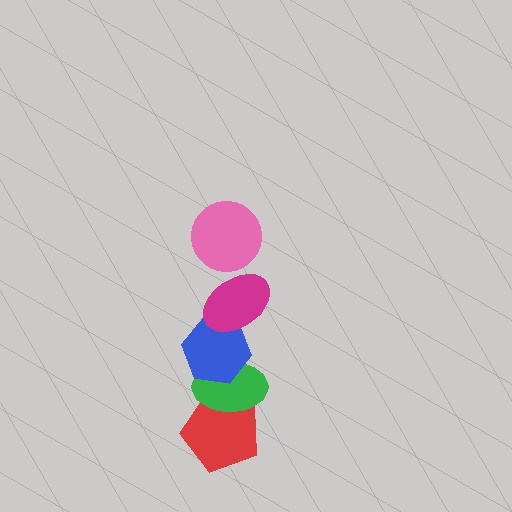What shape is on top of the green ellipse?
The blue hexagon is on top of the green ellipse.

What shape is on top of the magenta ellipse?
The pink circle is on top of the magenta ellipse.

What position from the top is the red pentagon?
The red pentagon is 5th from the top.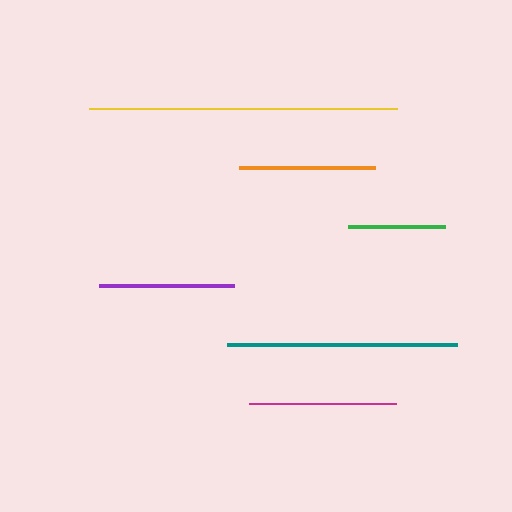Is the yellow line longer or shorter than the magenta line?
The yellow line is longer than the magenta line.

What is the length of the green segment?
The green segment is approximately 97 pixels long.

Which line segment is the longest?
The yellow line is the longest at approximately 309 pixels.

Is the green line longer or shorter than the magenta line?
The magenta line is longer than the green line.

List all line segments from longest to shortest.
From longest to shortest: yellow, teal, magenta, orange, purple, green.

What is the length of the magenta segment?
The magenta segment is approximately 147 pixels long.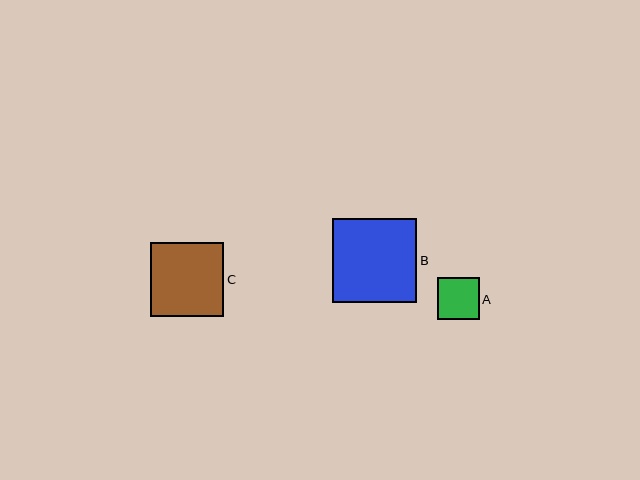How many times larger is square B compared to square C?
Square B is approximately 1.1 times the size of square C.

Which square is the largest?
Square B is the largest with a size of approximately 84 pixels.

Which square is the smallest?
Square A is the smallest with a size of approximately 42 pixels.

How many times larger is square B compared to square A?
Square B is approximately 2.0 times the size of square A.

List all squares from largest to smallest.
From largest to smallest: B, C, A.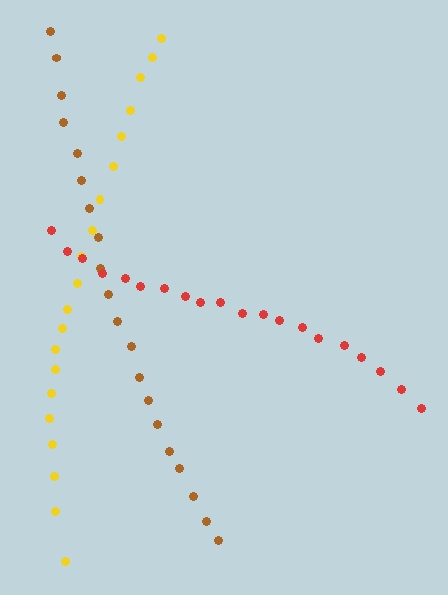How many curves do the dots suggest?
There are 3 distinct paths.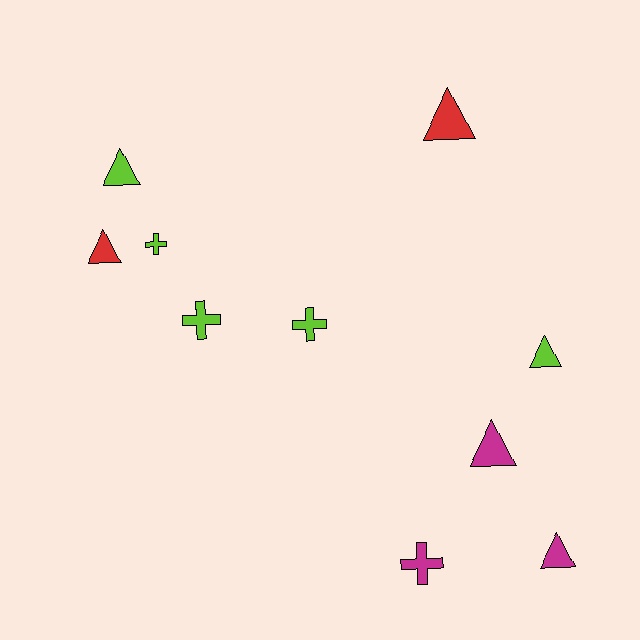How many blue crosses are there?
There are no blue crosses.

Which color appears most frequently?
Lime, with 5 objects.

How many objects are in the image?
There are 10 objects.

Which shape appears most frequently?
Triangle, with 6 objects.